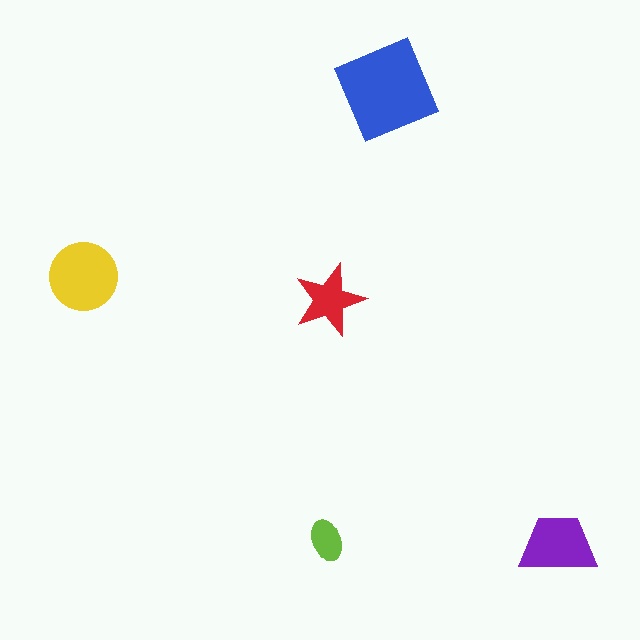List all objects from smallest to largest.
The lime ellipse, the red star, the purple trapezoid, the yellow circle, the blue square.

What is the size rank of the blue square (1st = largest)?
1st.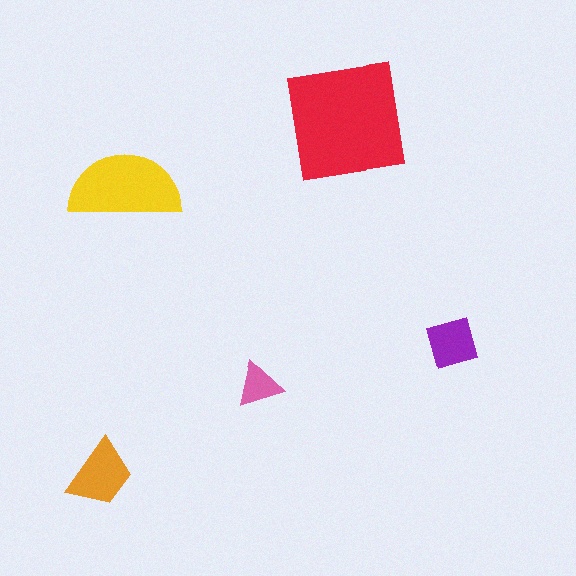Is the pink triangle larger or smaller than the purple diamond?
Smaller.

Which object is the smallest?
The pink triangle.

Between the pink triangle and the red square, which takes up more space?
The red square.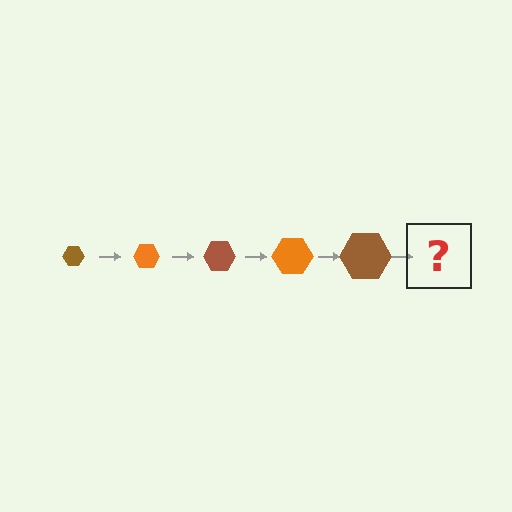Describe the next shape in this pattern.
It should be an orange hexagon, larger than the previous one.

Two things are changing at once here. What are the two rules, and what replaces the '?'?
The two rules are that the hexagon grows larger each step and the color cycles through brown and orange. The '?' should be an orange hexagon, larger than the previous one.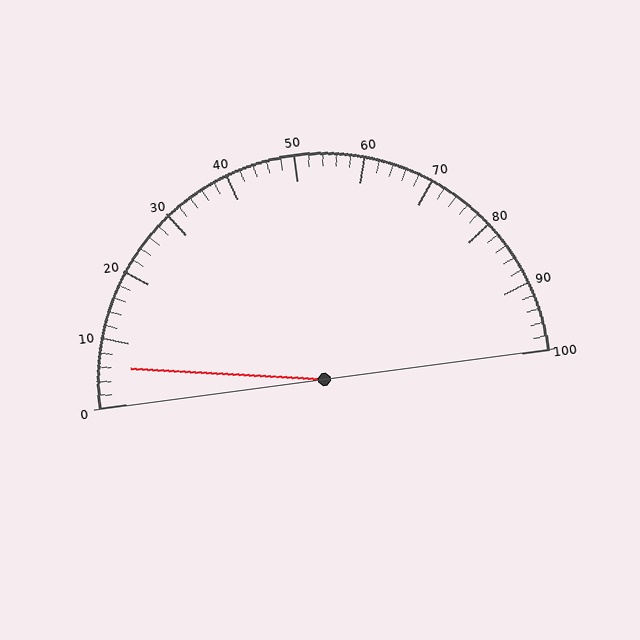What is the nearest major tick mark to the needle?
The nearest major tick mark is 10.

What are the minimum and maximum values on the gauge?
The gauge ranges from 0 to 100.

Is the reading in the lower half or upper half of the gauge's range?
The reading is in the lower half of the range (0 to 100).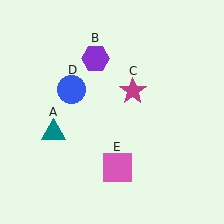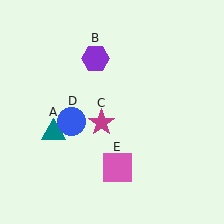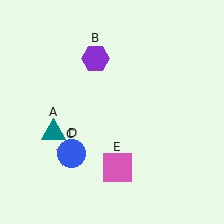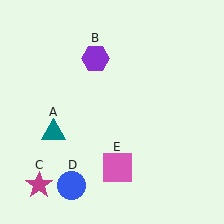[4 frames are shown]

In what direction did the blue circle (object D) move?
The blue circle (object D) moved down.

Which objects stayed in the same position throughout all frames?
Teal triangle (object A) and purple hexagon (object B) and pink square (object E) remained stationary.